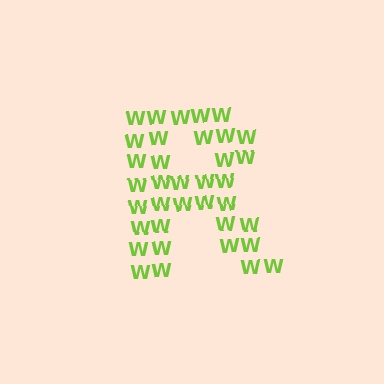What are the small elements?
The small elements are letter W's.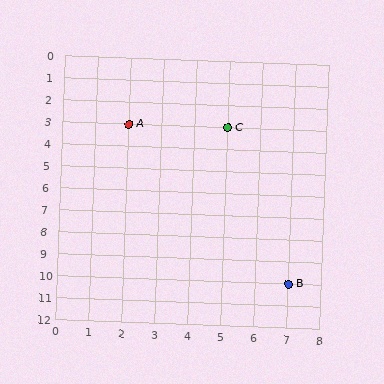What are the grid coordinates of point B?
Point B is at grid coordinates (7, 10).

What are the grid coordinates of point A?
Point A is at grid coordinates (2, 3).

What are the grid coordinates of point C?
Point C is at grid coordinates (5, 3).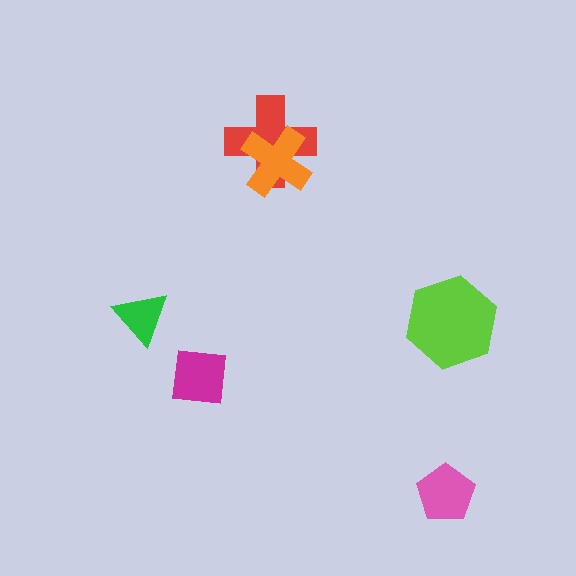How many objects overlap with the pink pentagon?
0 objects overlap with the pink pentagon.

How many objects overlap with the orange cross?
1 object overlaps with the orange cross.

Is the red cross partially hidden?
Yes, it is partially covered by another shape.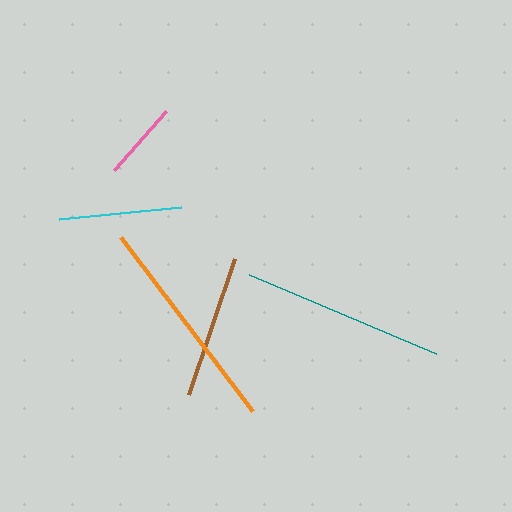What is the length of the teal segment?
The teal segment is approximately 203 pixels long.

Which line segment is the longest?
The orange line is the longest at approximately 219 pixels.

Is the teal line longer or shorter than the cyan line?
The teal line is longer than the cyan line.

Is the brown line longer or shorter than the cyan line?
The brown line is longer than the cyan line.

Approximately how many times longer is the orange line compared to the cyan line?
The orange line is approximately 1.8 times the length of the cyan line.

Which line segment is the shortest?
The pink line is the shortest at approximately 79 pixels.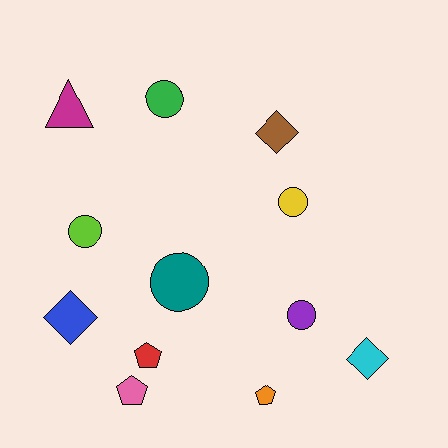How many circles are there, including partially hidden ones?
There are 5 circles.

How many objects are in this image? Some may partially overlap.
There are 12 objects.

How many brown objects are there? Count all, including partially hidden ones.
There is 1 brown object.